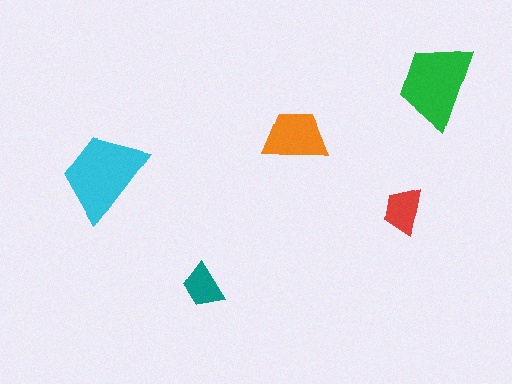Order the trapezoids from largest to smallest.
the cyan one, the green one, the orange one, the red one, the teal one.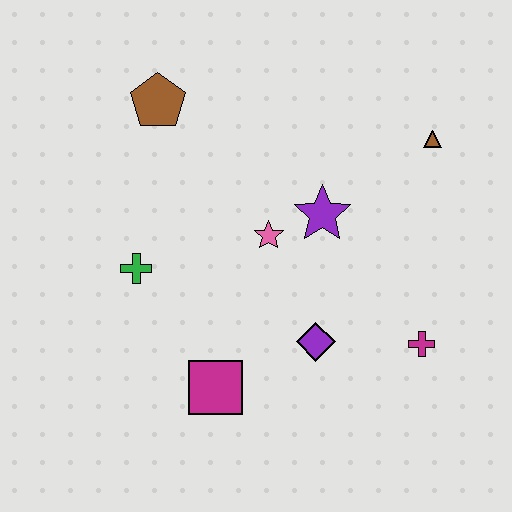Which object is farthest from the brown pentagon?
The magenta cross is farthest from the brown pentagon.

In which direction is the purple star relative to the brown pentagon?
The purple star is to the right of the brown pentagon.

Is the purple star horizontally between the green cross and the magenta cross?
Yes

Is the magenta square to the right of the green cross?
Yes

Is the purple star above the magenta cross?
Yes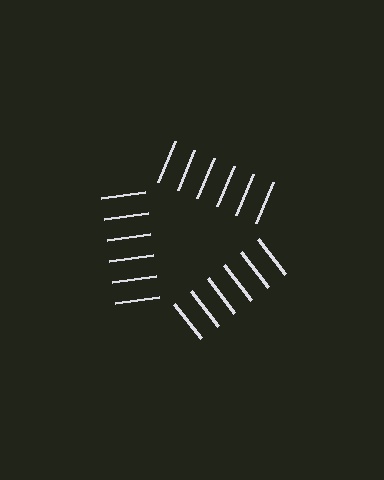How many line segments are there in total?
18 — 6 along each of the 3 edges.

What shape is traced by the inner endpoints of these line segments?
An illusory triangle — the line segments terminate on its edges but no continuous stroke is drawn.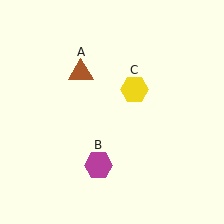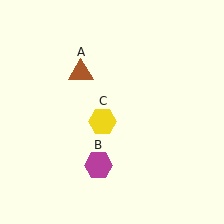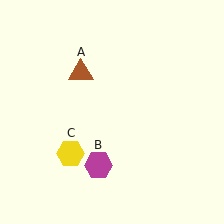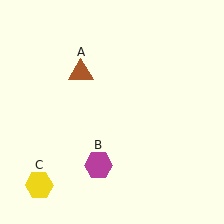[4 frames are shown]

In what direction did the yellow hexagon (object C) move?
The yellow hexagon (object C) moved down and to the left.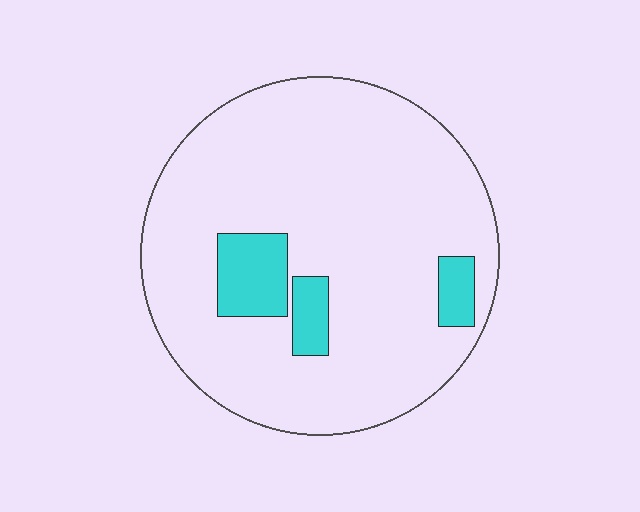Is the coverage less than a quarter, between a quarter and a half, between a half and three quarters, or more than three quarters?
Less than a quarter.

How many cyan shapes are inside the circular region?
3.